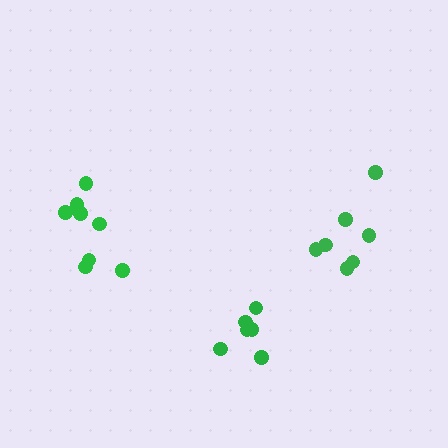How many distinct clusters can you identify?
There are 3 distinct clusters.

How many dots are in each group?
Group 1: 9 dots, Group 2: 6 dots, Group 3: 7 dots (22 total).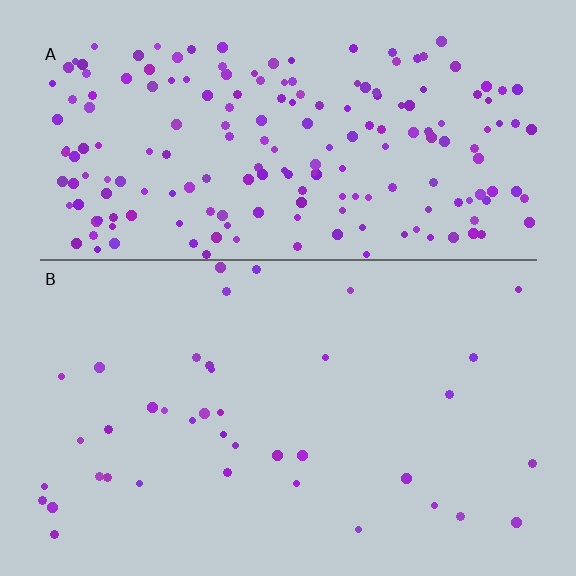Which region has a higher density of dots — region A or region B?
A (the top).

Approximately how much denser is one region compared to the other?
Approximately 4.8× — region A over region B.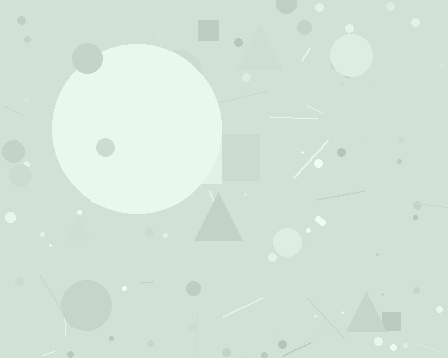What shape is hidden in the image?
A circle is hidden in the image.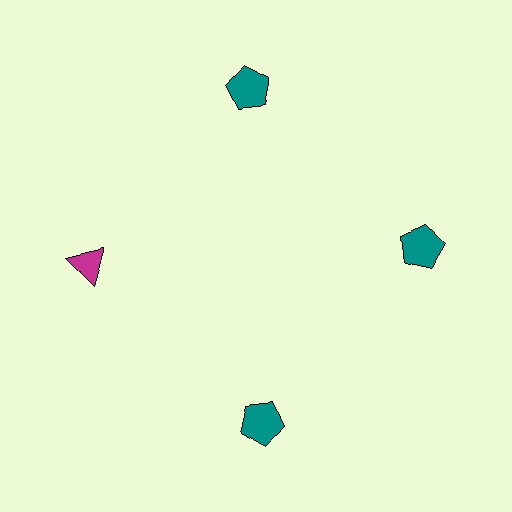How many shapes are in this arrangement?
There are 4 shapes arranged in a ring pattern.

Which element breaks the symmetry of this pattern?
The magenta triangle at roughly the 9 o'clock position breaks the symmetry. All other shapes are teal pentagons.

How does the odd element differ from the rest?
It differs in both color (magenta instead of teal) and shape (triangle instead of pentagon).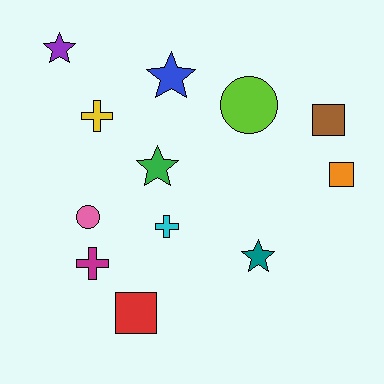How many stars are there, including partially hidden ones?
There are 4 stars.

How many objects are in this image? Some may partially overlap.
There are 12 objects.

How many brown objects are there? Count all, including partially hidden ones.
There is 1 brown object.